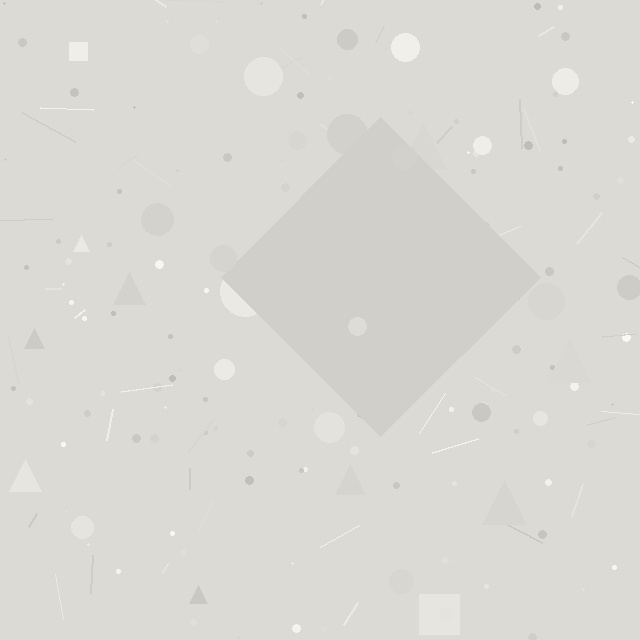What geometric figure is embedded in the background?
A diamond is embedded in the background.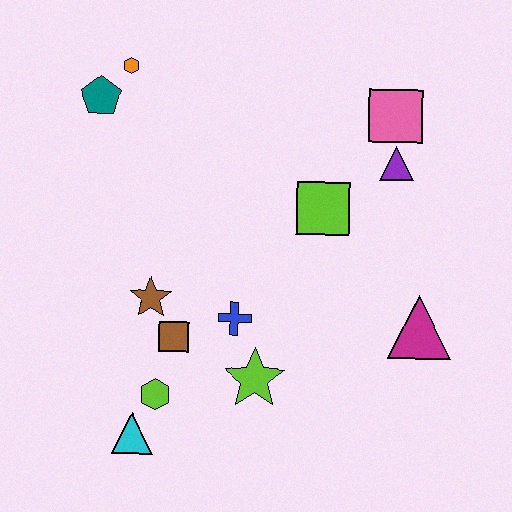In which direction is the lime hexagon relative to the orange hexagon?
The lime hexagon is below the orange hexagon.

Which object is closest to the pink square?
The purple triangle is closest to the pink square.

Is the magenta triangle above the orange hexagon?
No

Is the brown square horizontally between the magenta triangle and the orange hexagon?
Yes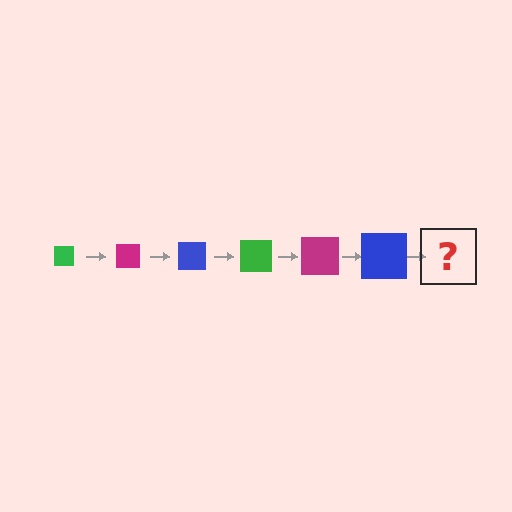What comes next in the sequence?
The next element should be a green square, larger than the previous one.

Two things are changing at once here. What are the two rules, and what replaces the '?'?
The two rules are that the square grows larger each step and the color cycles through green, magenta, and blue. The '?' should be a green square, larger than the previous one.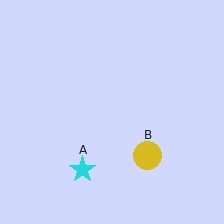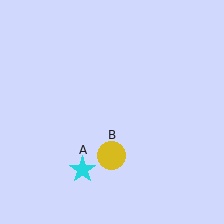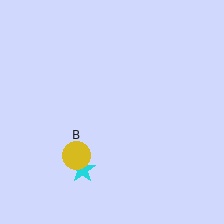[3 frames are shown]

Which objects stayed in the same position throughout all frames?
Cyan star (object A) remained stationary.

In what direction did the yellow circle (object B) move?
The yellow circle (object B) moved left.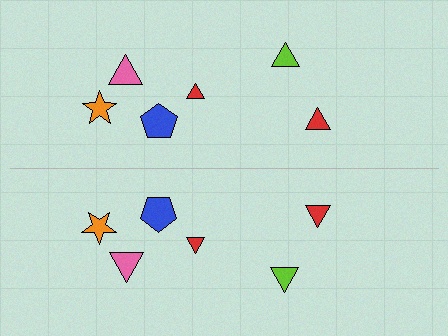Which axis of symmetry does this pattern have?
The pattern has a horizontal axis of symmetry running through the center of the image.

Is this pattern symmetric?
Yes, this pattern has bilateral (reflection) symmetry.